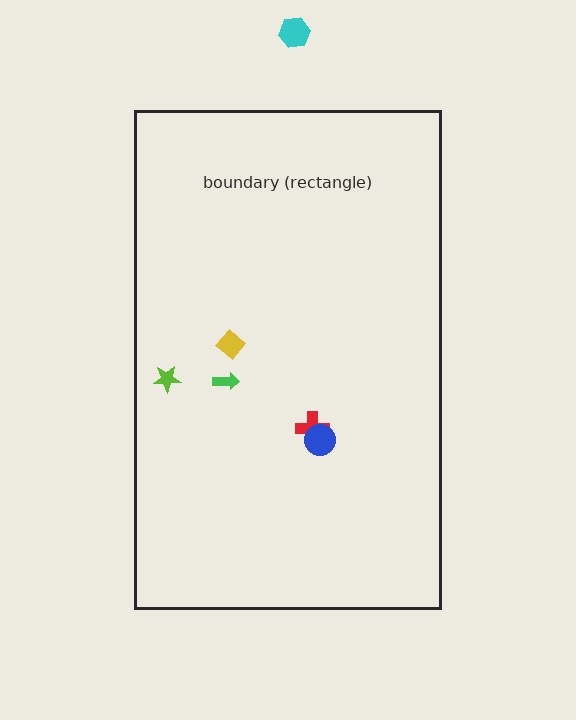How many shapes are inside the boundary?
5 inside, 1 outside.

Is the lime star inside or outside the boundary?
Inside.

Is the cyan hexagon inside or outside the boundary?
Outside.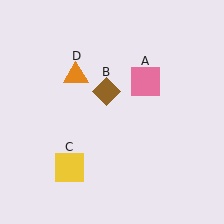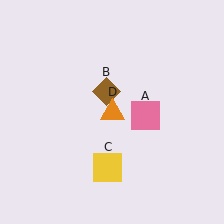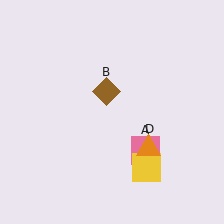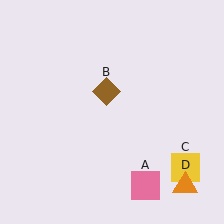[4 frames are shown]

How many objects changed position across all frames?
3 objects changed position: pink square (object A), yellow square (object C), orange triangle (object D).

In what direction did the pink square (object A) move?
The pink square (object A) moved down.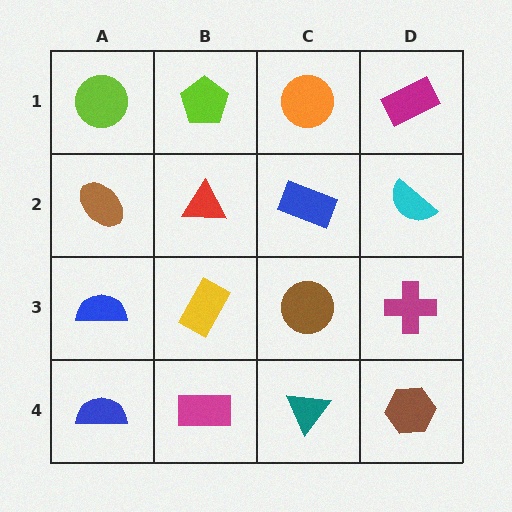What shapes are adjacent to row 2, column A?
A lime circle (row 1, column A), a blue semicircle (row 3, column A), a red triangle (row 2, column B).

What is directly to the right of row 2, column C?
A cyan semicircle.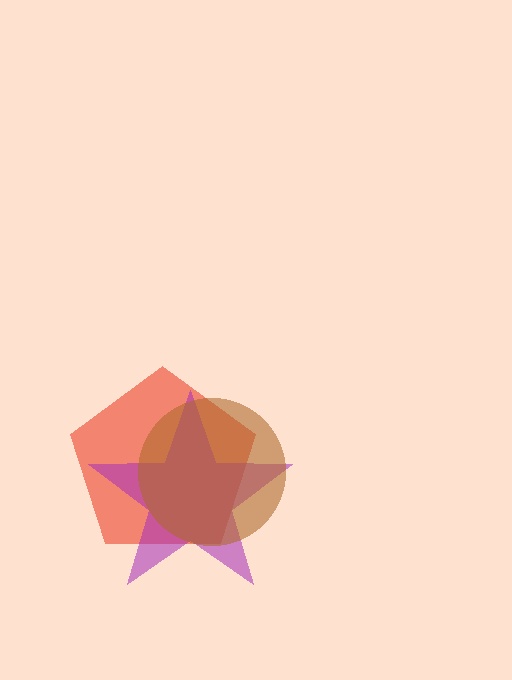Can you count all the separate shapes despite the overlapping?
Yes, there are 3 separate shapes.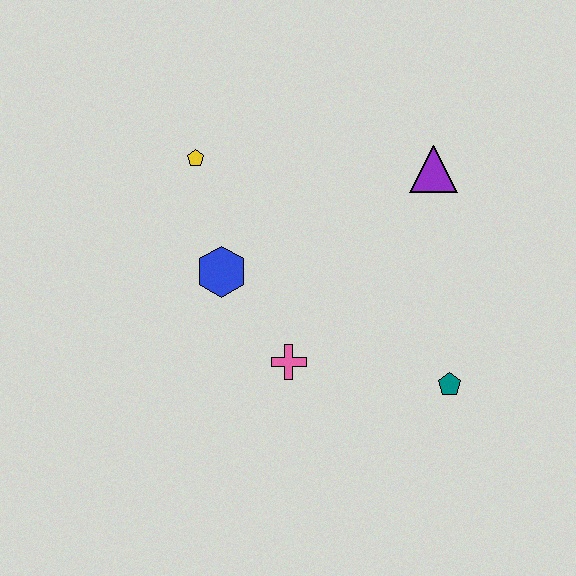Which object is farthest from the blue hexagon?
The teal pentagon is farthest from the blue hexagon.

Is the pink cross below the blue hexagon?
Yes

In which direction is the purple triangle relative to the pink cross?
The purple triangle is above the pink cross.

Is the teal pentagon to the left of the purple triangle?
No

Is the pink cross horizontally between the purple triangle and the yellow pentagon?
Yes